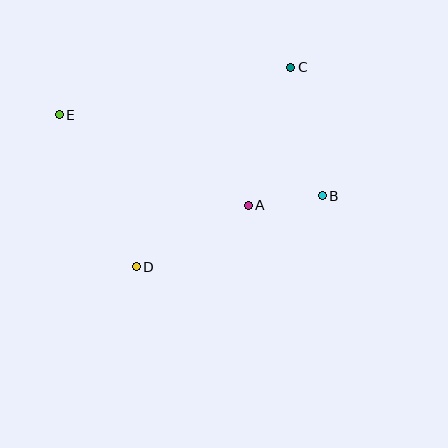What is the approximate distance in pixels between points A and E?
The distance between A and E is approximately 210 pixels.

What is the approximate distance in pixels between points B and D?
The distance between B and D is approximately 199 pixels.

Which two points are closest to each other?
Points A and B are closest to each other.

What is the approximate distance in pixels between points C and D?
The distance between C and D is approximately 253 pixels.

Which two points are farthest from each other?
Points B and E are farthest from each other.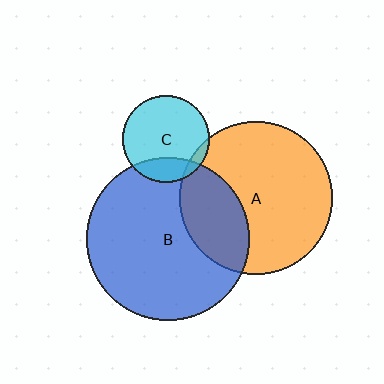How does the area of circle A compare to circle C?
Approximately 3.1 times.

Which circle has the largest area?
Circle B (blue).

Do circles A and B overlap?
Yes.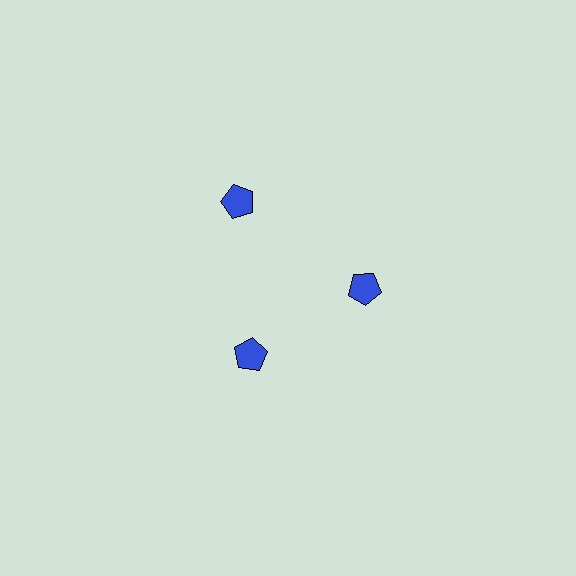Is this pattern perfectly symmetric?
No. The 3 blue pentagons are arranged in a ring, but one element near the 11 o'clock position is pushed outward from the center, breaking the 3-fold rotational symmetry.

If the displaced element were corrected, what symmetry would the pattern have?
It would have 3-fold rotational symmetry — the pattern would map onto itself every 120 degrees.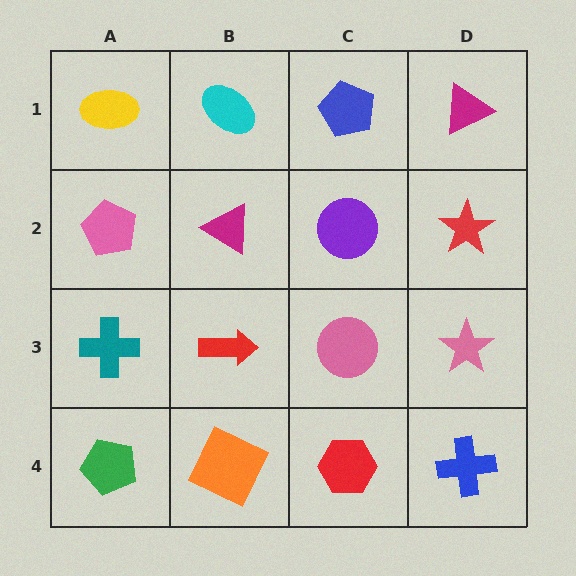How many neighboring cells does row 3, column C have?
4.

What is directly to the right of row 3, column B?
A pink circle.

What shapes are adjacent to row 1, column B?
A magenta triangle (row 2, column B), a yellow ellipse (row 1, column A), a blue pentagon (row 1, column C).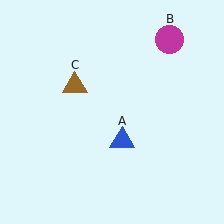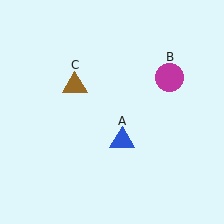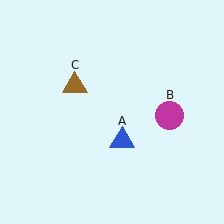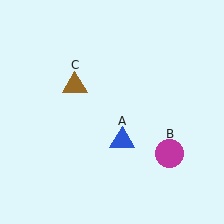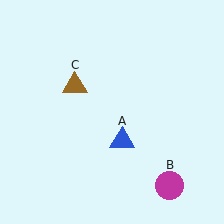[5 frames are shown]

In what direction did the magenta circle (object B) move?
The magenta circle (object B) moved down.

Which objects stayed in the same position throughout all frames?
Blue triangle (object A) and brown triangle (object C) remained stationary.